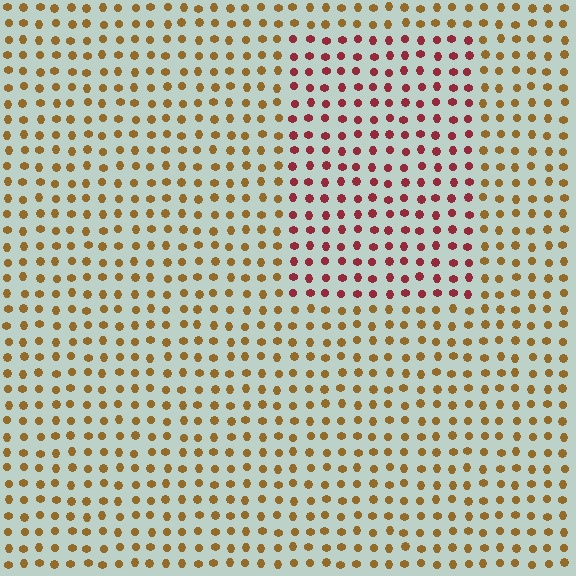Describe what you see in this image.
The image is filled with small brown elements in a uniform arrangement. A rectangle-shaped region is visible where the elements are tinted to a slightly different hue, forming a subtle color boundary.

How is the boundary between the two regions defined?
The boundary is defined purely by a slight shift in hue (about 47 degrees). Spacing, size, and orientation are identical on both sides.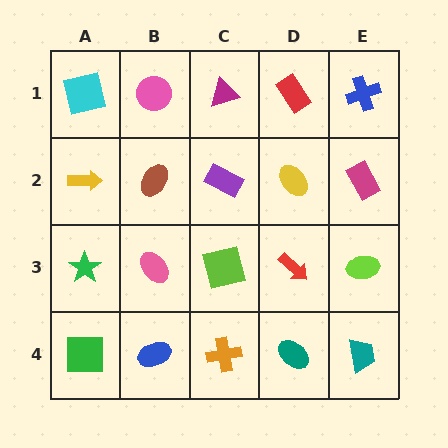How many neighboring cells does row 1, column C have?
3.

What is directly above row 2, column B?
A pink circle.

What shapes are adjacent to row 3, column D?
A yellow ellipse (row 2, column D), a teal ellipse (row 4, column D), a lime square (row 3, column C), a lime ellipse (row 3, column E).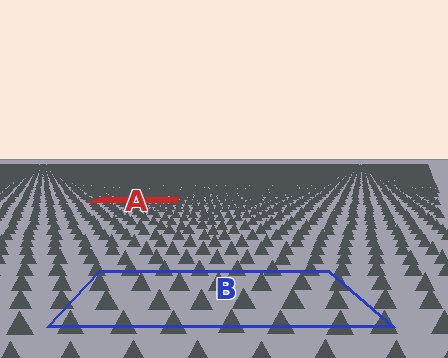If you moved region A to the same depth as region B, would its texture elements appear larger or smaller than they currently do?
They would appear larger. At a closer depth, the same texture elements are projected at a bigger on-screen size.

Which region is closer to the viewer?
Region B is closer. The texture elements there are larger and more spread out.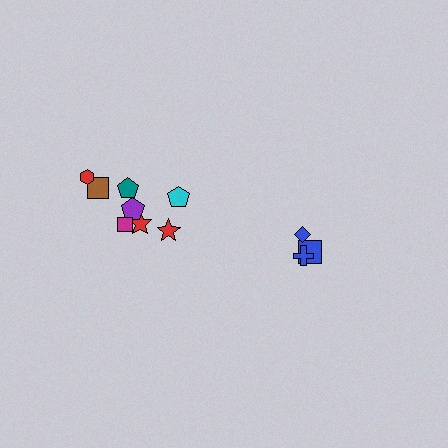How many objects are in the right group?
There are 3 objects.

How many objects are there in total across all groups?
There are 11 objects.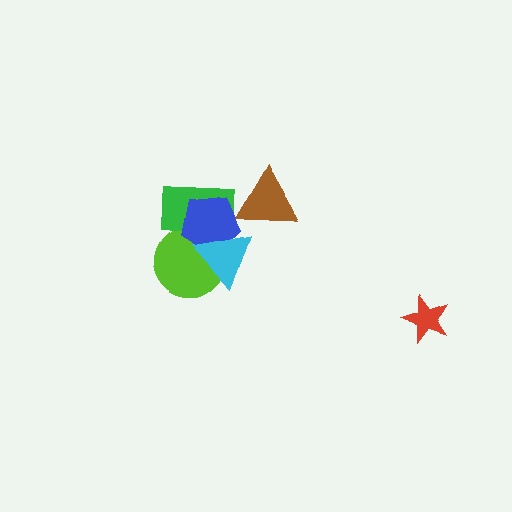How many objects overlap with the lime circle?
3 objects overlap with the lime circle.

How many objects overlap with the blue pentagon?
3 objects overlap with the blue pentagon.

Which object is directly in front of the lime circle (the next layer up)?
The green rectangle is directly in front of the lime circle.